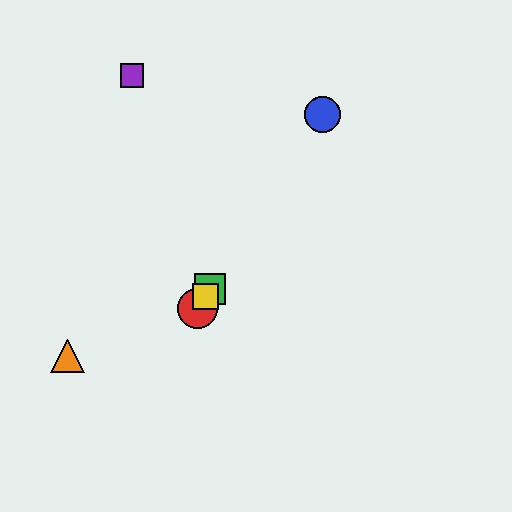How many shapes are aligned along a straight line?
4 shapes (the red circle, the blue circle, the green square, the yellow square) are aligned along a straight line.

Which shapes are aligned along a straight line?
The red circle, the blue circle, the green square, the yellow square are aligned along a straight line.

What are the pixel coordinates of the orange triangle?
The orange triangle is at (68, 356).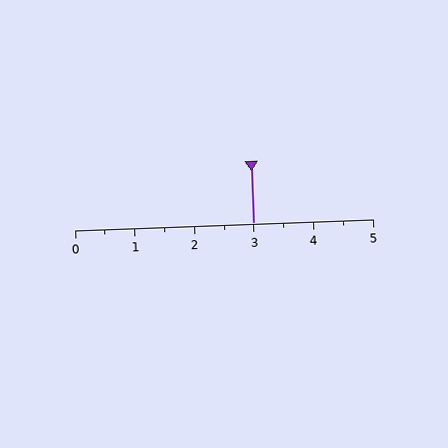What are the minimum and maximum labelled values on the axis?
The axis runs from 0 to 5.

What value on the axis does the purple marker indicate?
The marker indicates approximately 3.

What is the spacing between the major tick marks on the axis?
The major ticks are spaced 1 apart.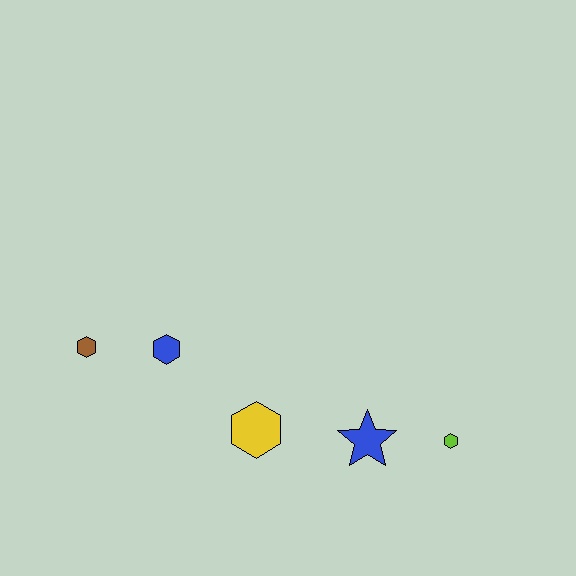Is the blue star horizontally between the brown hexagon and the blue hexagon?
No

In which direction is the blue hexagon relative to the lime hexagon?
The blue hexagon is to the left of the lime hexagon.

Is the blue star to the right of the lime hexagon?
No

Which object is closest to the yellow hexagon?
The blue star is closest to the yellow hexagon.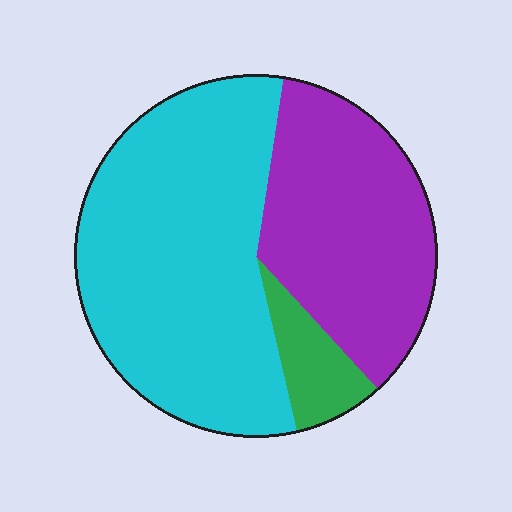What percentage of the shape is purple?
Purple takes up about three eighths (3/8) of the shape.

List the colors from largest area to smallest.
From largest to smallest: cyan, purple, green.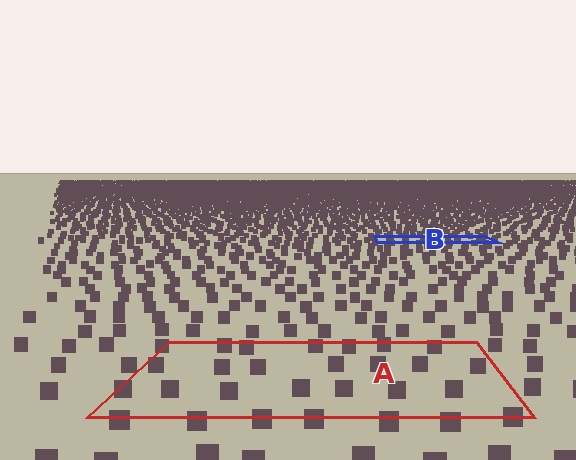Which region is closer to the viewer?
Region A is closer. The texture elements there are larger and more spread out.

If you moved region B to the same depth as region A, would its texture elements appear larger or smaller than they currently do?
They would appear larger. At a closer depth, the same texture elements are projected at a bigger on-screen size.